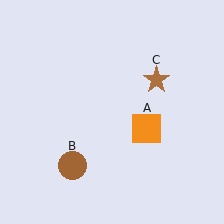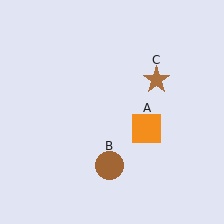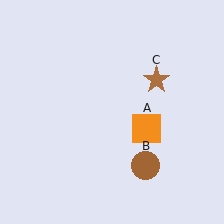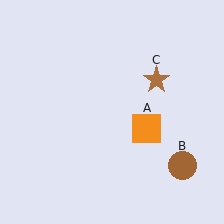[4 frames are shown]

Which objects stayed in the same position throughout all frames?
Orange square (object A) and brown star (object C) remained stationary.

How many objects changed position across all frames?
1 object changed position: brown circle (object B).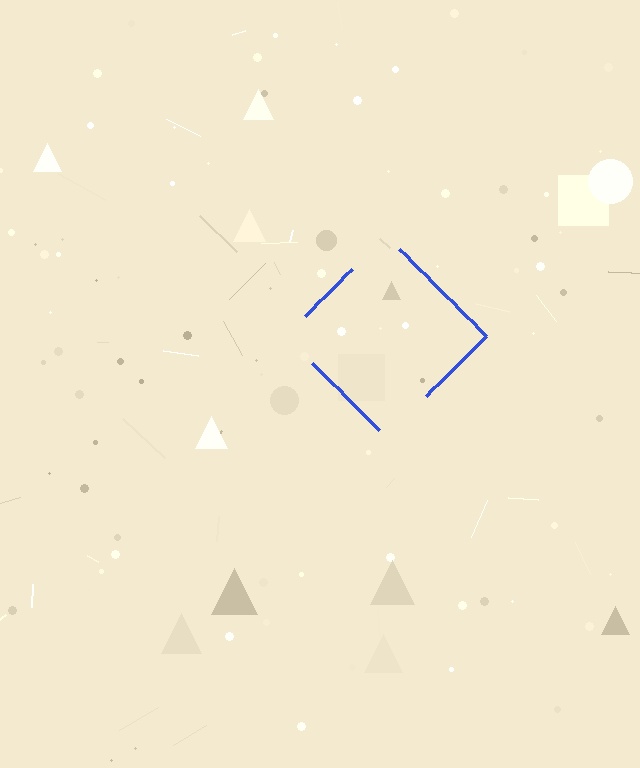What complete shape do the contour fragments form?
The contour fragments form a diamond.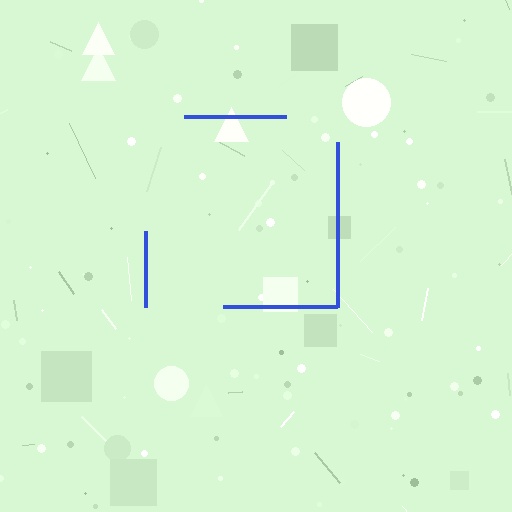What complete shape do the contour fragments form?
The contour fragments form a square.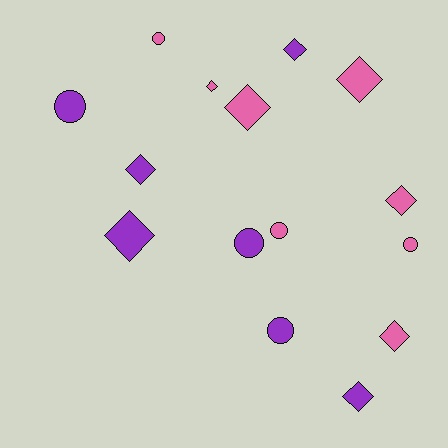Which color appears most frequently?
Pink, with 8 objects.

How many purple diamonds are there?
There are 4 purple diamonds.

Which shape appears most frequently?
Diamond, with 9 objects.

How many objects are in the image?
There are 15 objects.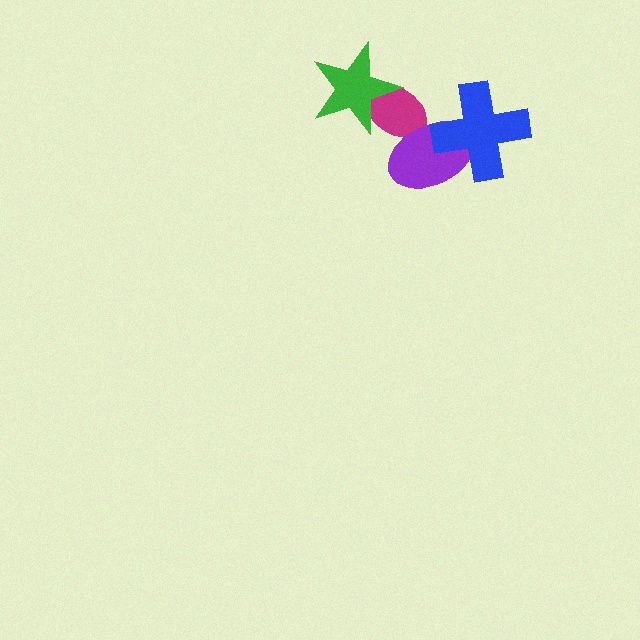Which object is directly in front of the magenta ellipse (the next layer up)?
The purple ellipse is directly in front of the magenta ellipse.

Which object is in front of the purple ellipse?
The blue cross is in front of the purple ellipse.